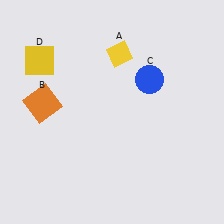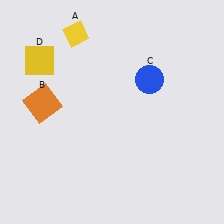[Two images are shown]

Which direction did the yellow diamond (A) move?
The yellow diamond (A) moved left.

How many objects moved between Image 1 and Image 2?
1 object moved between the two images.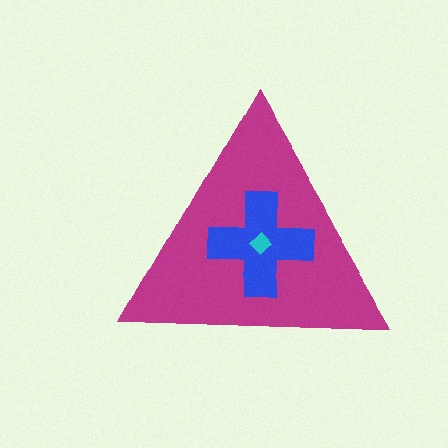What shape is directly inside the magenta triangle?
The blue cross.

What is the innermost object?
The cyan diamond.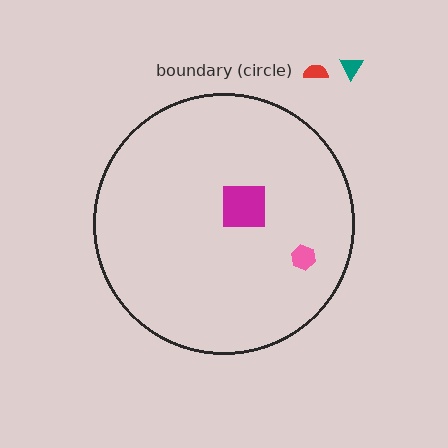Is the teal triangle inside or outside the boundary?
Outside.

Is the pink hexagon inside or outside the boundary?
Inside.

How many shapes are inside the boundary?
2 inside, 2 outside.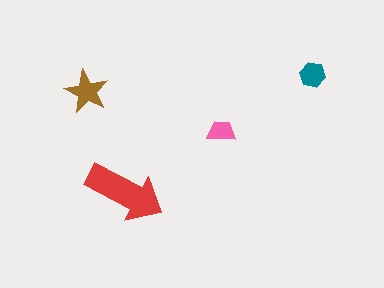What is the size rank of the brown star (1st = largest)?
2nd.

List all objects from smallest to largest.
The pink trapezoid, the teal hexagon, the brown star, the red arrow.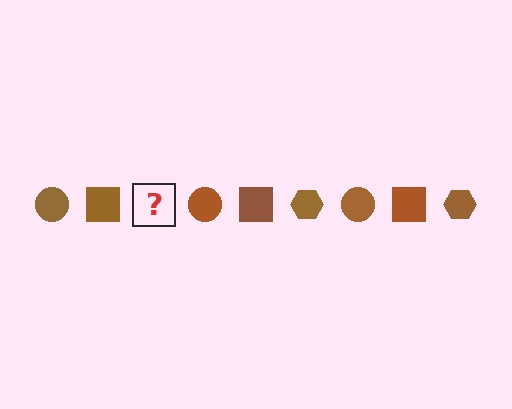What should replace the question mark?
The question mark should be replaced with a brown hexagon.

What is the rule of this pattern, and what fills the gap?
The rule is that the pattern cycles through circle, square, hexagon shapes in brown. The gap should be filled with a brown hexagon.